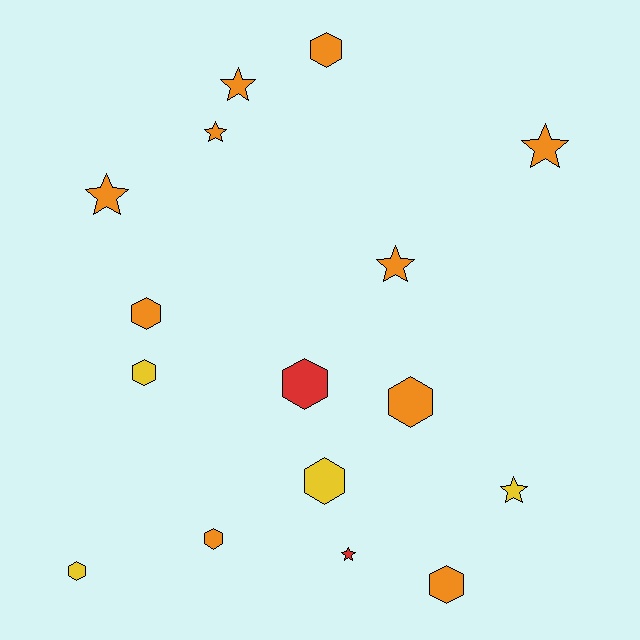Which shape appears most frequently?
Hexagon, with 9 objects.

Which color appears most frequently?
Orange, with 10 objects.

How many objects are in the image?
There are 16 objects.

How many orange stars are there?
There are 5 orange stars.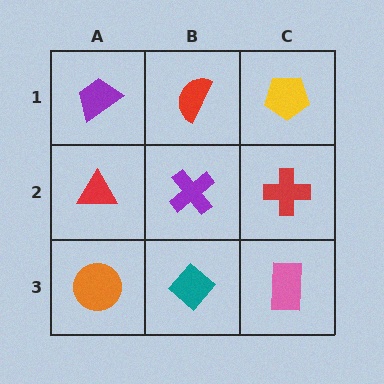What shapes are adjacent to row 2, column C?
A yellow pentagon (row 1, column C), a pink rectangle (row 3, column C), a purple cross (row 2, column B).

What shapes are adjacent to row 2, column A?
A purple trapezoid (row 1, column A), an orange circle (row 3, column A), a purple cross (row 2, column B).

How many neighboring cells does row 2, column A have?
3.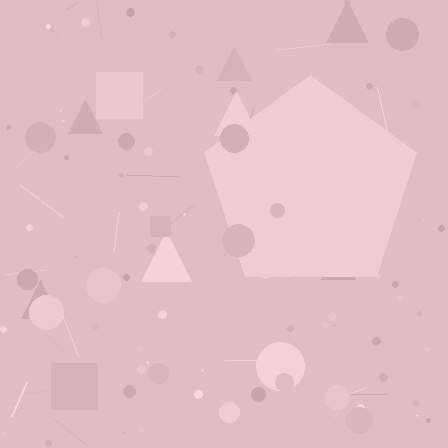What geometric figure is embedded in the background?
A pentagon is embedded in the background.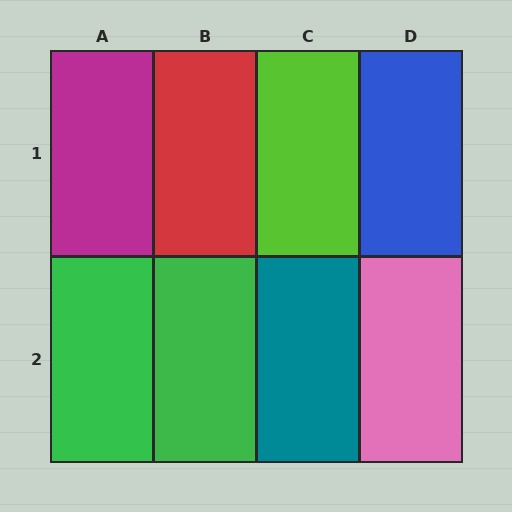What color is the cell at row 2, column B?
Green.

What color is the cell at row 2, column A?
Green.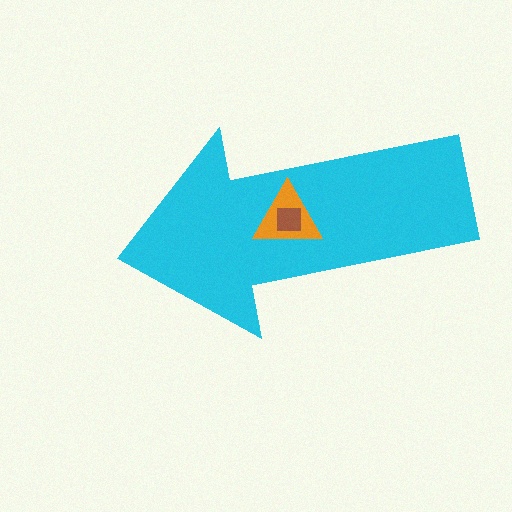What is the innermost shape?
The brown square.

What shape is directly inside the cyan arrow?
The orange triangle.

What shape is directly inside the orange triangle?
The brown square.